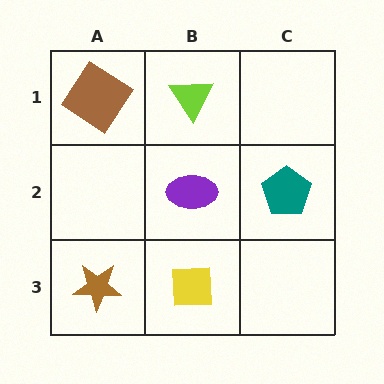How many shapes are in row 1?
2 shapes.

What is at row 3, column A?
A brown star.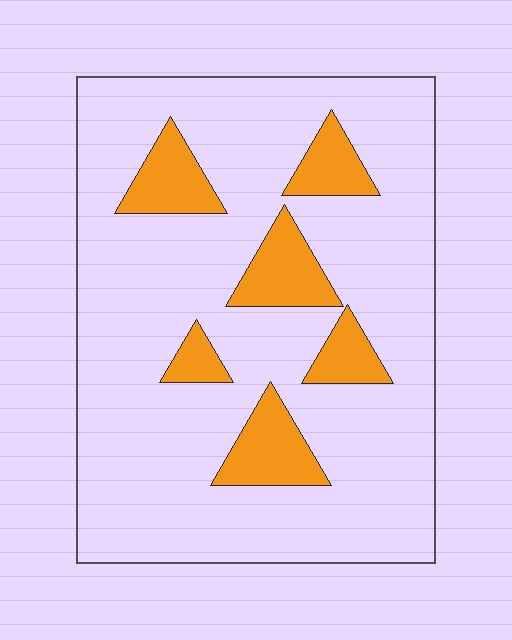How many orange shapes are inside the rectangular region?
6.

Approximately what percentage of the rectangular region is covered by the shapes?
Approximately 15%.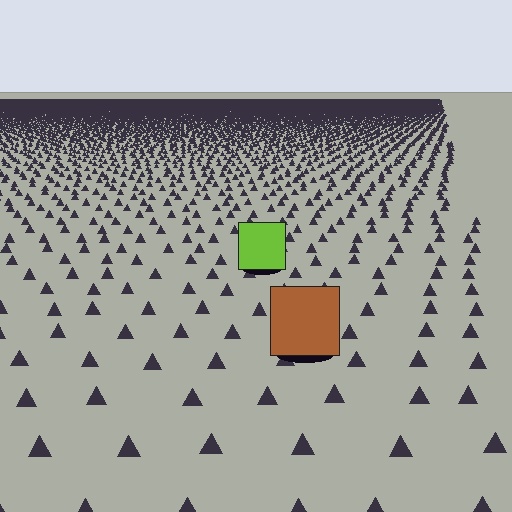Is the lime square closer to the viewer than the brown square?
No. The brown square is closer — you can tell from the texture gradient: the ground texture is coarser near it.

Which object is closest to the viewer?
The brown square is closest. The texture marks near it are larger and more spread out.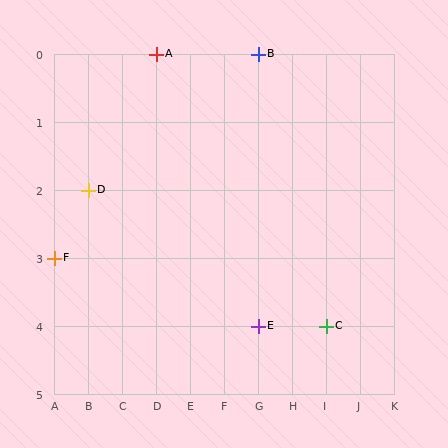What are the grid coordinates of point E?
Point E is at grid coordinates (G, 4).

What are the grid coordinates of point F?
Point F is at grid coordinates (A, 3).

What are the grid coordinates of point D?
Point D is at grid coordinates (B, 2).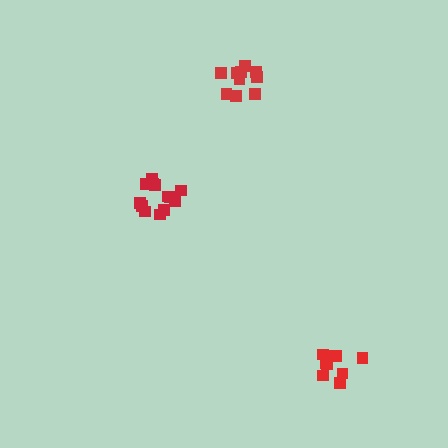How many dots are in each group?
Group 1: 13 dots, Group 2: 9 dots, Group 3: 10 dots (32 total).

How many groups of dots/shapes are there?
There are 3 groups.